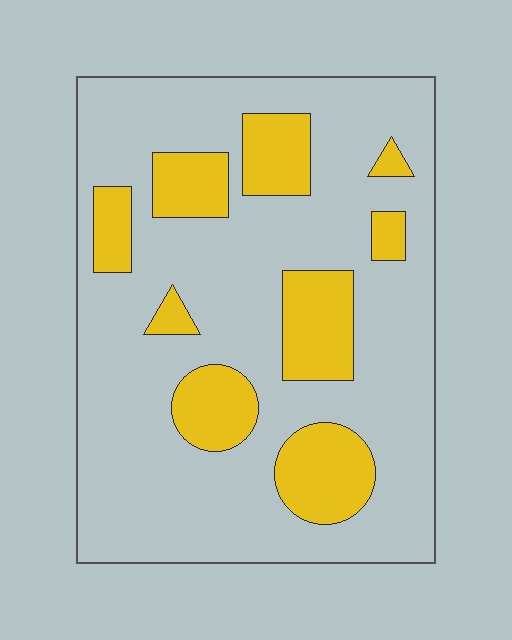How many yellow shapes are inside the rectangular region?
9.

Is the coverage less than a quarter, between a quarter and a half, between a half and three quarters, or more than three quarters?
Less than a quarter.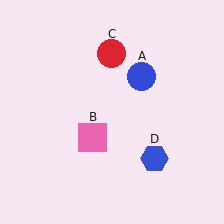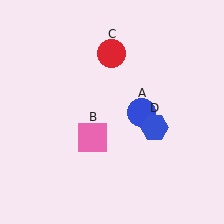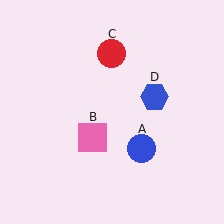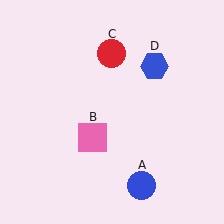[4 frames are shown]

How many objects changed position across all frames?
2 objects changed position: blue circle (object A), blue hexagon (object D).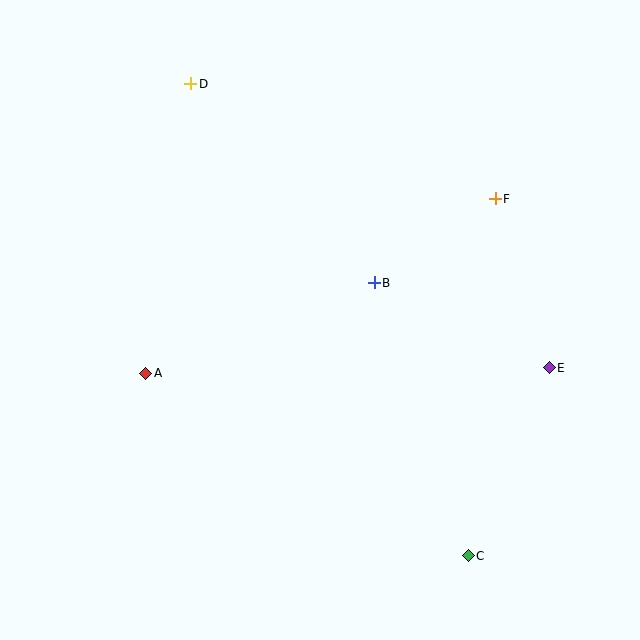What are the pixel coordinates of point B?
Point B is at (374, 283).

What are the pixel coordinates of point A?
Point A is at (146, 373).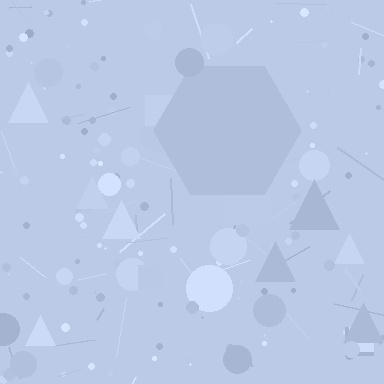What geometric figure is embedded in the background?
A hexagon is embedded in the background.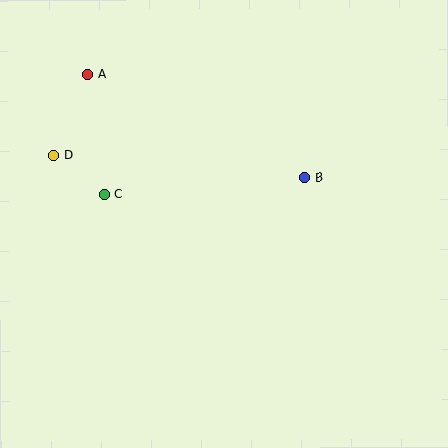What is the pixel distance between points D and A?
The distance between D and A is 88 pixels.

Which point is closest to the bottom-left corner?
Point C is closest to the bottom-left corner.